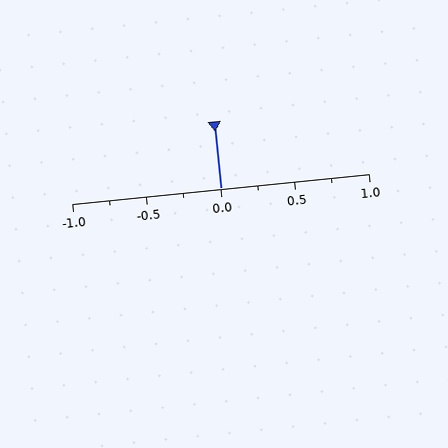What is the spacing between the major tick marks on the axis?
The major ticks are spaced 0.5 apart.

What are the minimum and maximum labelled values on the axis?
The axis runs from -1.0 to 1.0.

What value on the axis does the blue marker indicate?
The marker indicates approximately 0.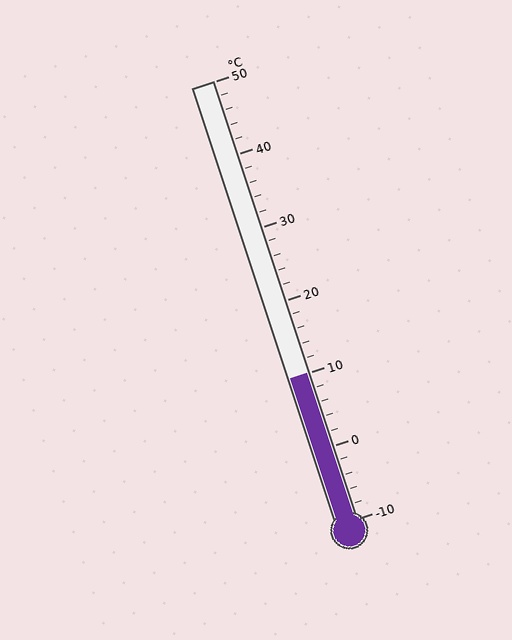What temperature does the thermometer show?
The thermometer shows approximately 10°C.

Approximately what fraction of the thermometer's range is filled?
The thermometer is filled to approximately 35% of its range.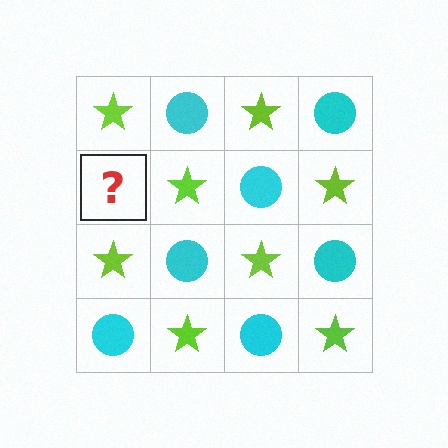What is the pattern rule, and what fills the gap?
The rule is that it alternates lime star and cyan circle in a checkerboard pattern. The gap should be filled with a cyan circle.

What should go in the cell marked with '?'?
The missing cell should contain a cyan circle.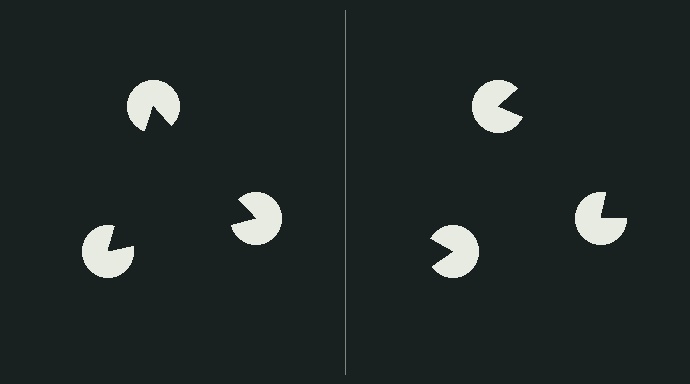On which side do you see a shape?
An illusory triangle appears on the left side. On the right side the wedge cuts are rotated, so no coherent shape forms.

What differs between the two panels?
The pac-man discs are positioned identically on both sides; only the wedge orientations differ. On the left they align to a triangle; on the right they are misaligned.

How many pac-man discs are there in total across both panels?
6 — 3 on each side.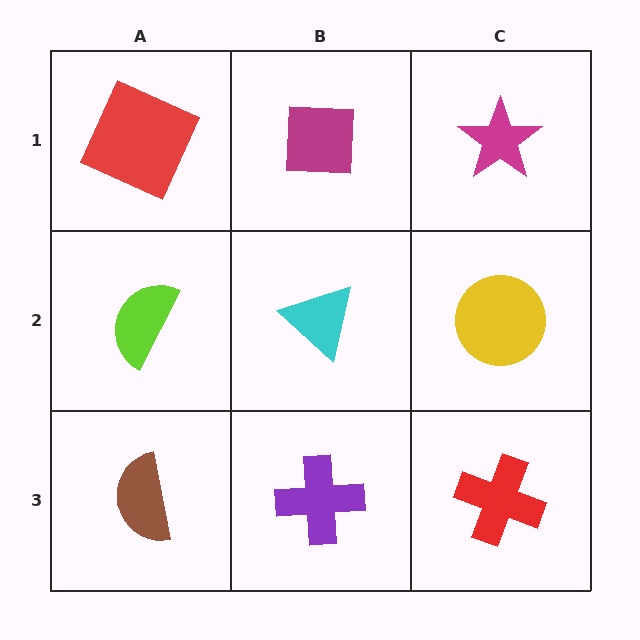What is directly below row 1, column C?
A yellow circle.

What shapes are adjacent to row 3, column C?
A yellow circle (row 2, column C), a purple cross (row 3, column B).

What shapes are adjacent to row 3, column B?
A cyan triangle (row 2, column B), a brown semicircle (row 3, column A), a red cross (row 3, column C).